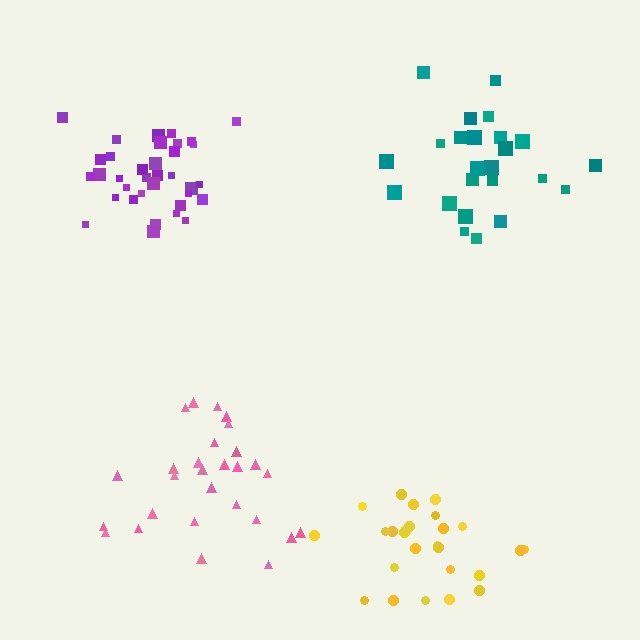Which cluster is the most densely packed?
Purple.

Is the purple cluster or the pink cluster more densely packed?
Purple.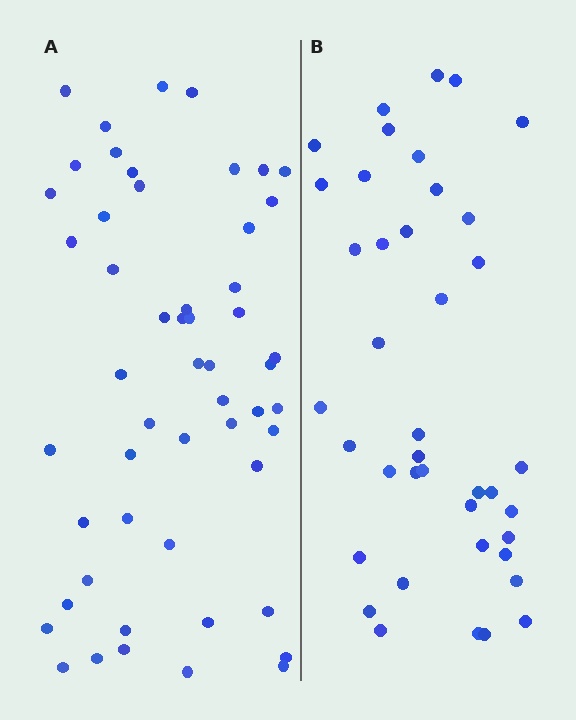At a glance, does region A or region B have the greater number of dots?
Region A (the left region) has more dots.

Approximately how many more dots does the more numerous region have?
Region A has approximately 15 more dots than region B.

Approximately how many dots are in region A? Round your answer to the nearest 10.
About 50 dots. (The exact count is 53, which rounds to 50.)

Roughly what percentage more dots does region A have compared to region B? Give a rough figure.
About 30% more.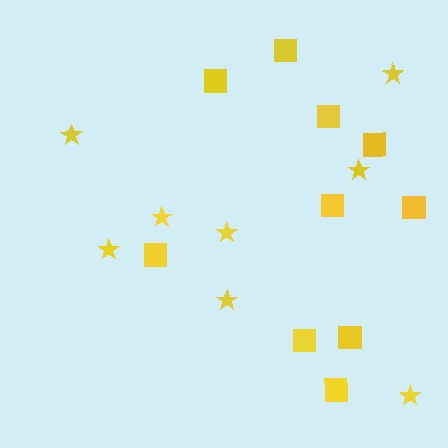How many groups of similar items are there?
There are 2 groups: one group of squares (10) and one group of stars (8).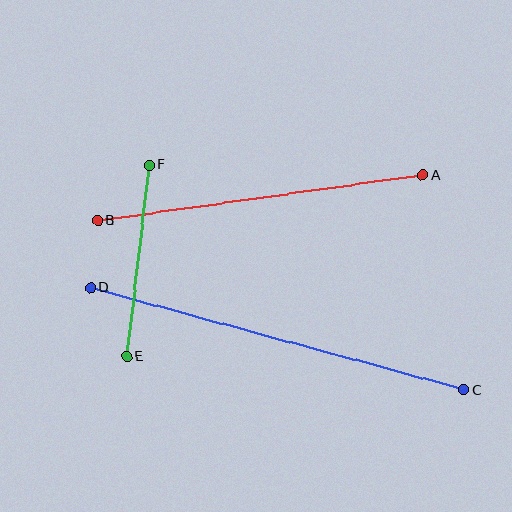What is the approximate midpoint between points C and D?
The midpoint is at approximately (277, 339) pixels.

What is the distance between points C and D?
The distance is approximately 386 pixels.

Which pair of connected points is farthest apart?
Points C and D are farthest apart.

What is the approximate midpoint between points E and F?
The midpoint is at approximately (138, 261) pixels.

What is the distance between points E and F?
The distance is approximately 192 pixels.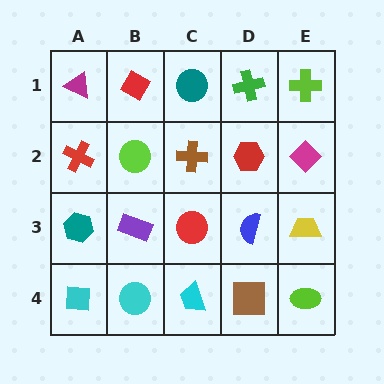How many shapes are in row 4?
5 shapes.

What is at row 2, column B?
A lime circle.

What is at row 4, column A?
A cyan square.